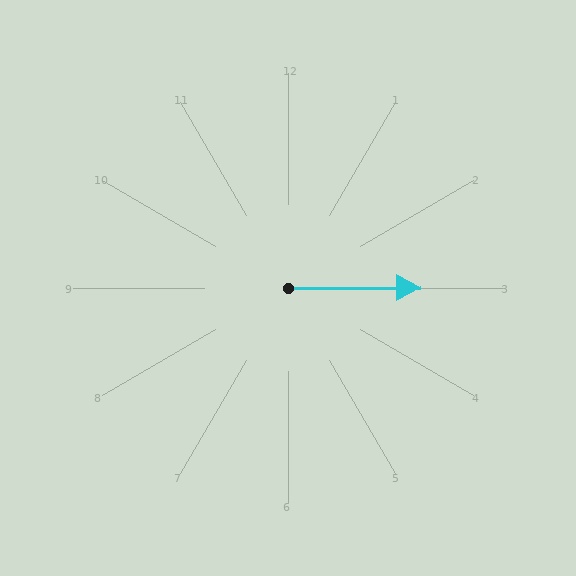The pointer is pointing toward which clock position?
Roughly 3 o'clock.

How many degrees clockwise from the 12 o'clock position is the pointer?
Approximately 90 degrees.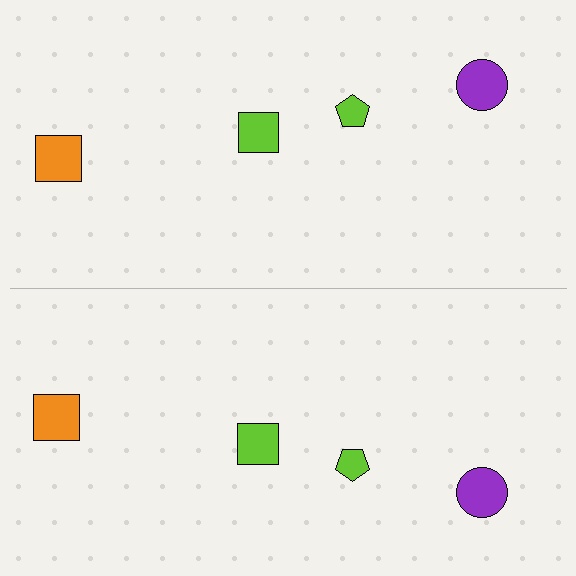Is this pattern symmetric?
Yes, this pattern has bilateral (reflection) symmetry.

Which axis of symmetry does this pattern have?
The pattern has a horizontal axis of symmetry running through the center of the image.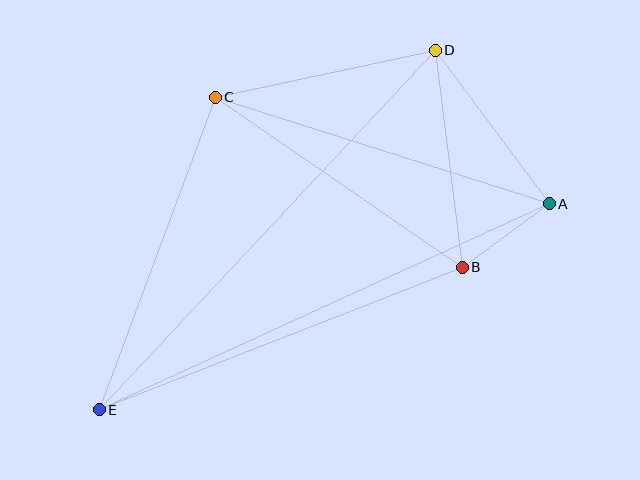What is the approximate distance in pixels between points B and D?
The distance between B and D is approximately 219 pixels.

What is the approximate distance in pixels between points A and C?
The distance between A and C is approximately 350 pixels.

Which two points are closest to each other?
Points A and B are closest to each other.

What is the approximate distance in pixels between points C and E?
The distance between C and E is approximately 333 pixels.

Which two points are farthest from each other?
Points A and E are farthest from each other.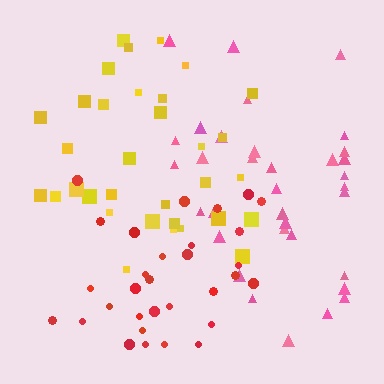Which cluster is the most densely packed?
Yellow.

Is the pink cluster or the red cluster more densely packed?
Red.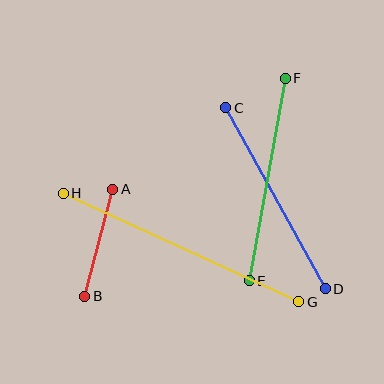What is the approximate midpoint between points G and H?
The midpoint is at approximately (181, 247) pixels.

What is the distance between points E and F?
The distance is approximately 206 pixels.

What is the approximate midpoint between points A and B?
The midpoint is at approximately (99, 243) pixels.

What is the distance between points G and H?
The distance is approximately 259 pixels.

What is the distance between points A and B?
The distance is approximately 111 pixels.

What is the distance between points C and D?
The distance is approximately 206 pixels.